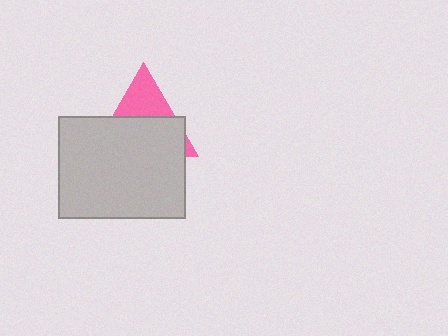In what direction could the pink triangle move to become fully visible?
The pink triangle could move up. That would shift it out from behind the light gray rectangle entirely.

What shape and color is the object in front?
The object in front is a light gray rectangle.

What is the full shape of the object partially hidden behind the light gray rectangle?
The partially hidden object is a pink triangle.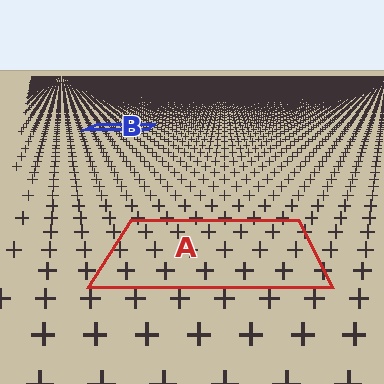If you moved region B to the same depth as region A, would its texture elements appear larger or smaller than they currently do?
They would appear larger. At a closer depth, the same texture elements are projected at a bigger on-screen size.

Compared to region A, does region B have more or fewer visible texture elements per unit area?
Region B has more texture elements per unit area — they are packed more densely because it is farther away.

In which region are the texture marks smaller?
The texture marks are smaller in region B, because it is farther away.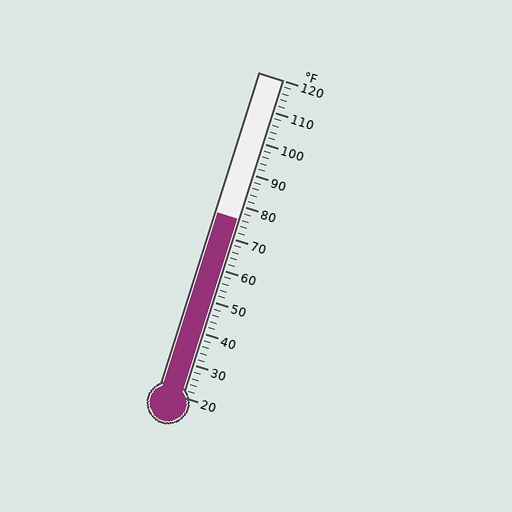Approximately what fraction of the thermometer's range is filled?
The thermometer is filled to approximately 55% of its range.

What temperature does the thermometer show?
The thermometer shows approximately 76°F.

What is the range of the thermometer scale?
The thermometer scale ranges from 20°F to 120°F.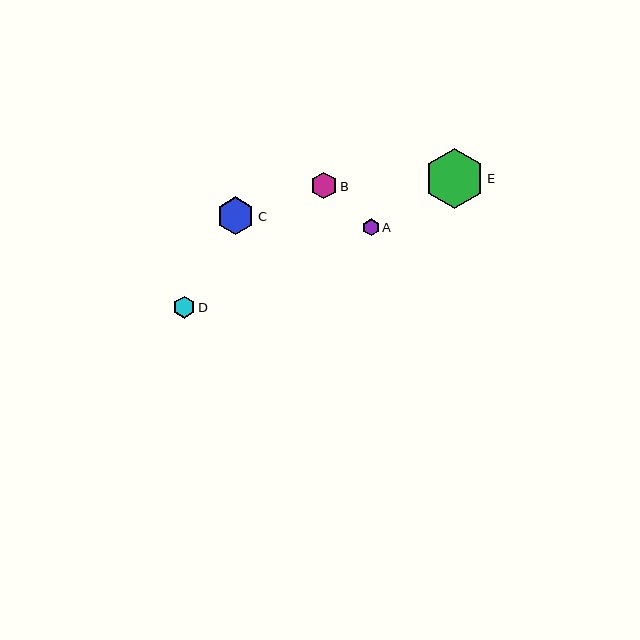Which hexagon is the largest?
Hexagon E is the largest with a size of approximately 60 pixels.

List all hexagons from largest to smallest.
From largest to smallest: E, C, B, D, A.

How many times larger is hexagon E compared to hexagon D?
Hexagon E is approximately 2.6 times the size of hexagon D.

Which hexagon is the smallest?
Hexagon A is the smallest with a size of approximately 16 pixels.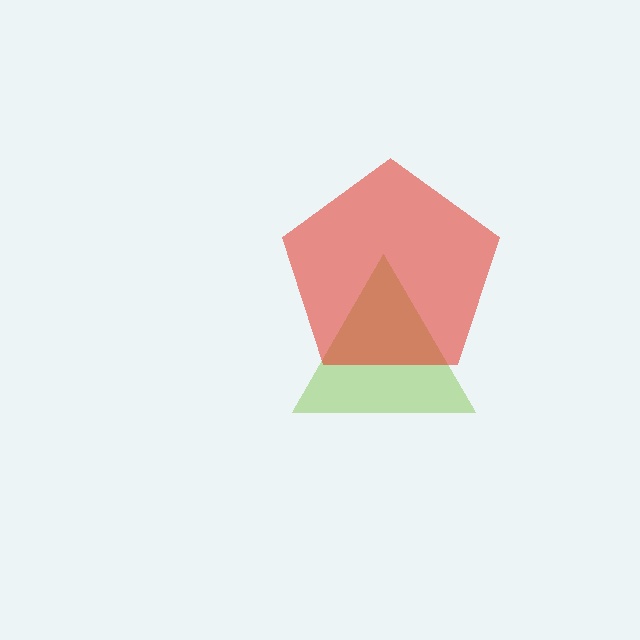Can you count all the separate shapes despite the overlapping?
Yes, there are 2 separate shapes.